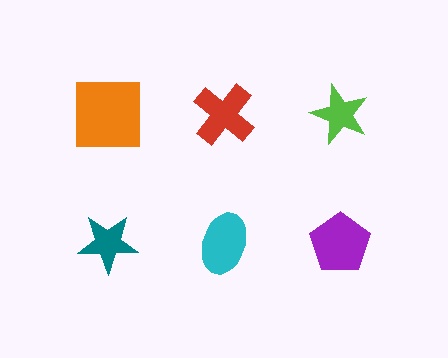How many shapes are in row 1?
3 shapes.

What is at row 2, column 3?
A purple pentagon.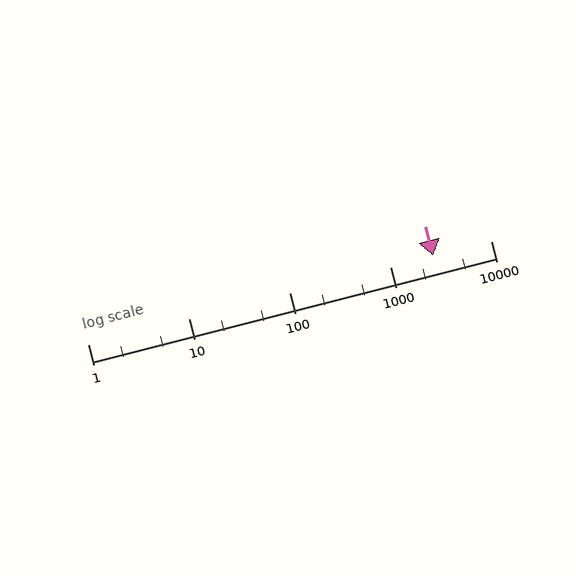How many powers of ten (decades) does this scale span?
The scale spans 4 decades, from 1 to 10000.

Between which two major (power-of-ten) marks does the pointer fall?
The pointer is between 1000 and 10000.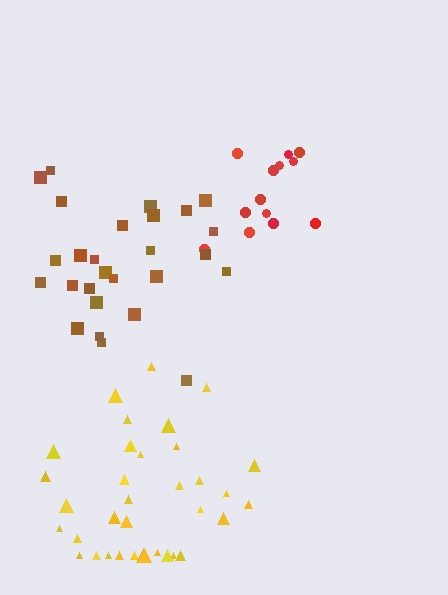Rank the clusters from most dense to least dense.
brown, red, yellow.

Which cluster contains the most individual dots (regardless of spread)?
Yellow (35).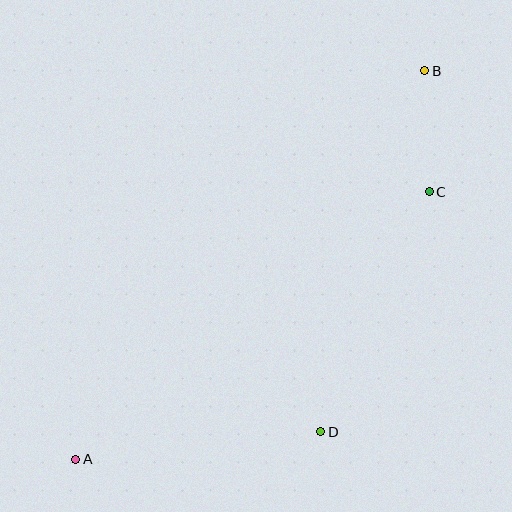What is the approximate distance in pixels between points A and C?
The distance between A and C is approximately 443 pixels.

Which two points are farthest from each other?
Points A and B are farthest from each other.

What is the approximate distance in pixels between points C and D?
The distance between C and D is approximately 264 pixels.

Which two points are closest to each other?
Points B and C are closest to each other.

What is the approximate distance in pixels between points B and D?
The distance between B and D is approximately 376 pixels.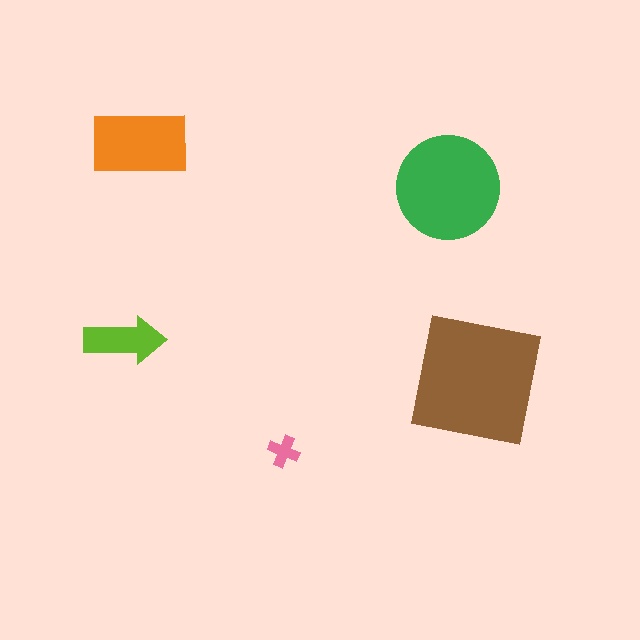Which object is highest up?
The orange rectangle is topmost.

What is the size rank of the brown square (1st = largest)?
1st.